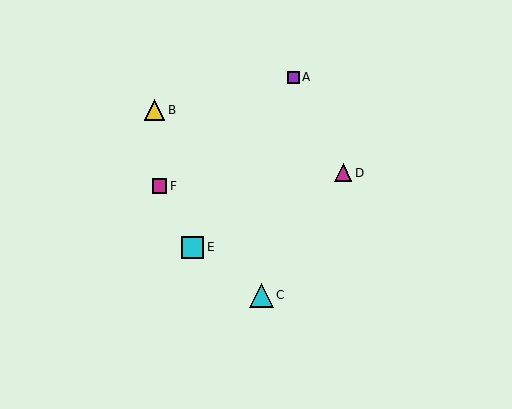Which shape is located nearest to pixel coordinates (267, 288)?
The cyan triangle (labeled C) at (261, 295) is nearest to that location.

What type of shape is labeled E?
Shape E is a cyan square.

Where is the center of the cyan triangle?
The center of the cyan triangle is at (261, 295).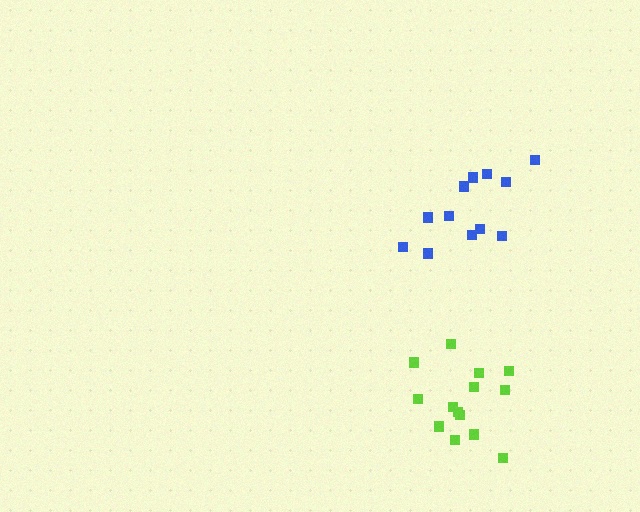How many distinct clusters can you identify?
There are 2 distinct clusters.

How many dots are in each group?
Group 1: 14 dots, Group 2: 12 dots (26 total).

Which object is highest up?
The blue cluster is topmost.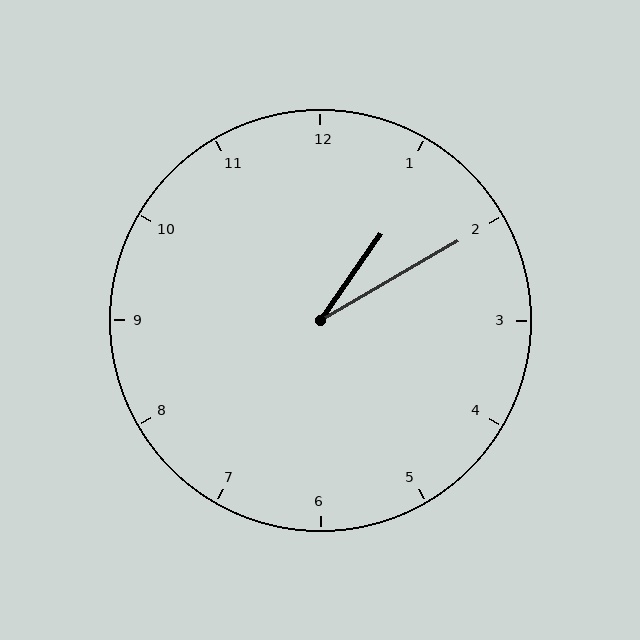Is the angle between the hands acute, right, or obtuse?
It is acute.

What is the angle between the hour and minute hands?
Approximately 25 degrees.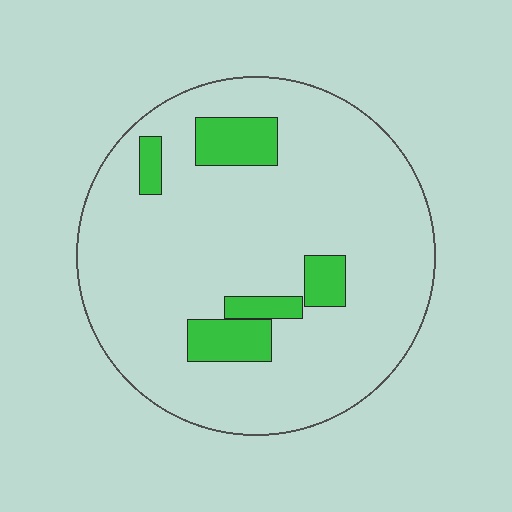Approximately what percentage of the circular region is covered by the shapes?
Approximately 15%.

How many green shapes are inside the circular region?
5.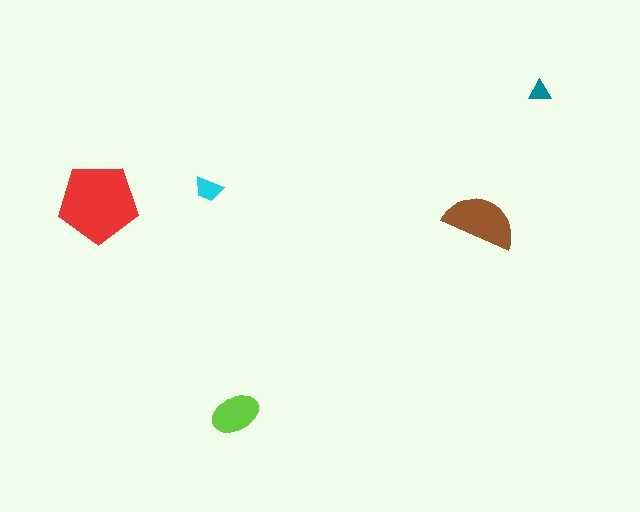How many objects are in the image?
There are 5 objects in the image.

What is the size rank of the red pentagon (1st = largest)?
1st.